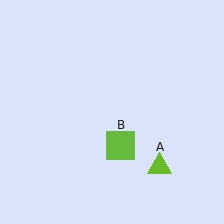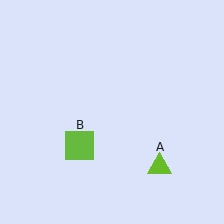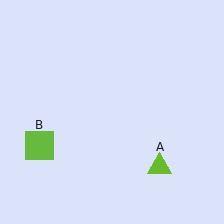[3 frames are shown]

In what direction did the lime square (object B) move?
The lime square (object B) moved left.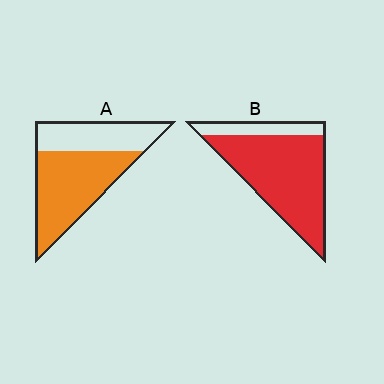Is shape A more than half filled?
Yes.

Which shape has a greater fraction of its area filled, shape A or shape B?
Shape B.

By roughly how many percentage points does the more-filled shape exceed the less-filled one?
By roughly 20 percentage points (B over A).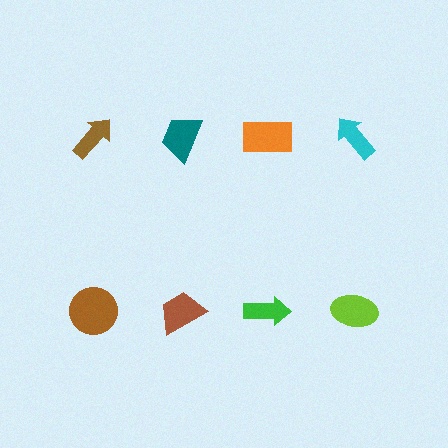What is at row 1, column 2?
A teal trapezoid.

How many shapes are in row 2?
4 shapes.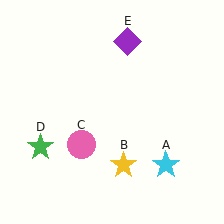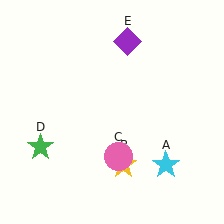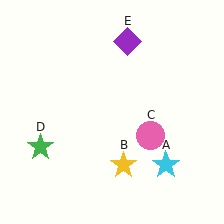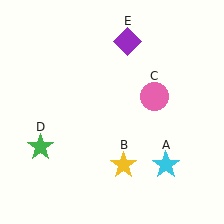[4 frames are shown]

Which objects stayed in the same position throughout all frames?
Cyan star (object A) and yellow star (object B) and green star (object D) and purple diamond (object E) remained stationary.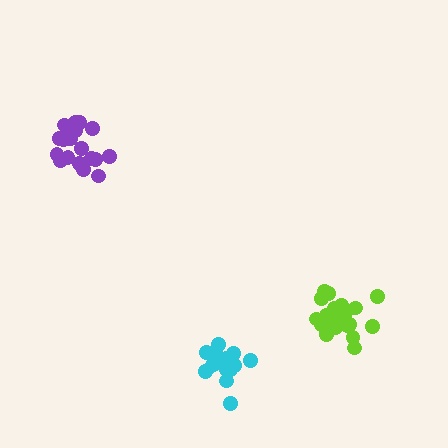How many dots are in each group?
Group 1: 15 dots, Group 2: 21 dots, Group 3: 20 dots (56 total).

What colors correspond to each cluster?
The clusters are colored: cyan, lime, purple.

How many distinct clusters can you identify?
There are 3 distinct clusters.